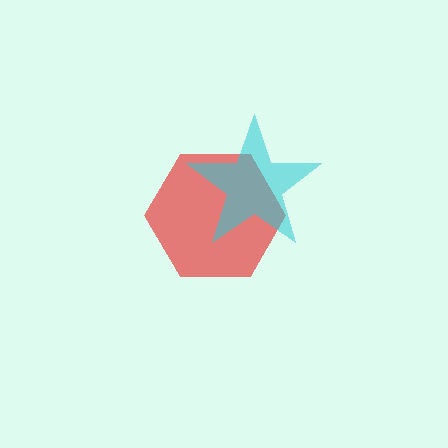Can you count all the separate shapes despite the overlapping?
Yes, there are 2 separate shapes.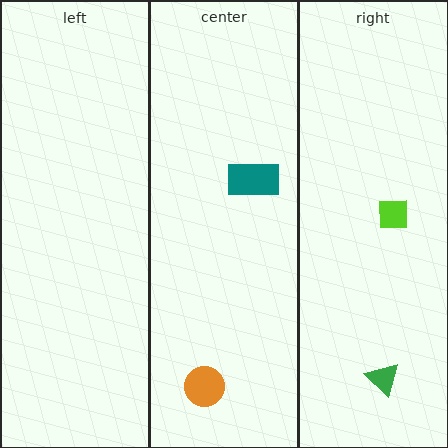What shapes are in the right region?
The green triangle, the lime square.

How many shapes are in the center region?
2.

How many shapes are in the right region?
2.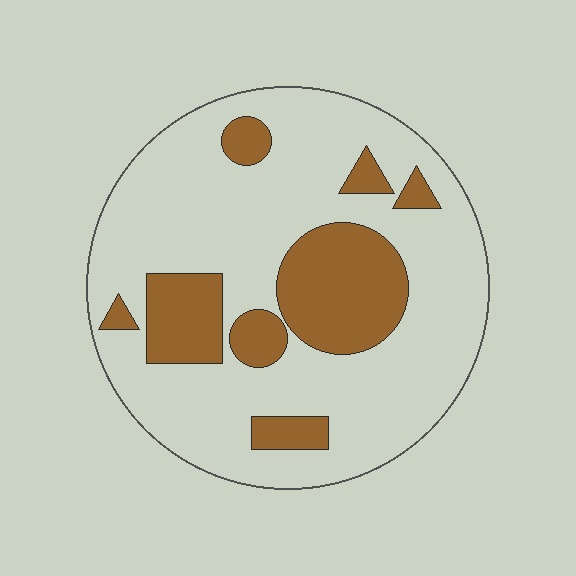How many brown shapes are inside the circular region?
8.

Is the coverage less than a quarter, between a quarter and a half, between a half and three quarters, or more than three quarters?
Less than a quarter.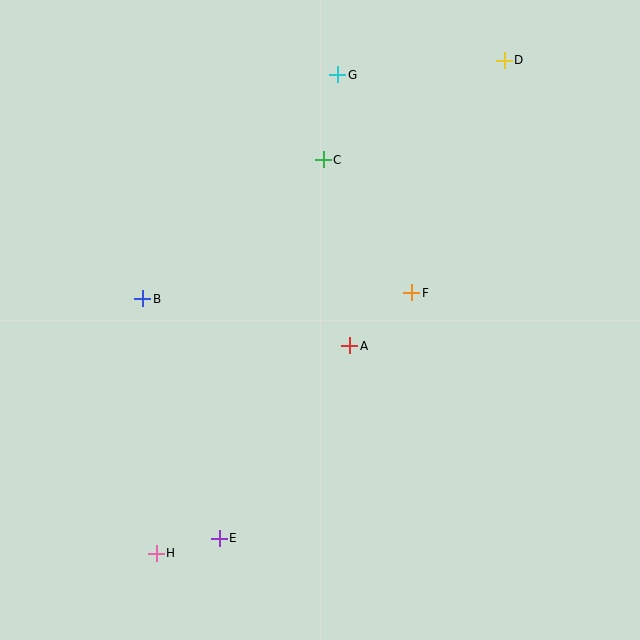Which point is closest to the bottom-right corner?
Point A is closest to the bottom-right corner.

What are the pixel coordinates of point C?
Point C is at (323, 160).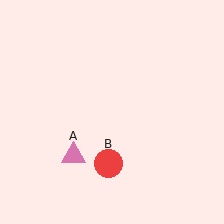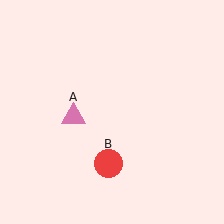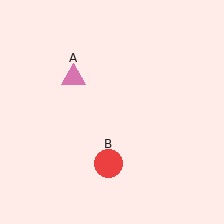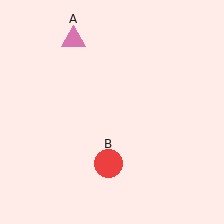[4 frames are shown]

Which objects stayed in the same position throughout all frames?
Red circle (object B) remained stationary.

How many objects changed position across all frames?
1 object changed position: pink triangle (object A).